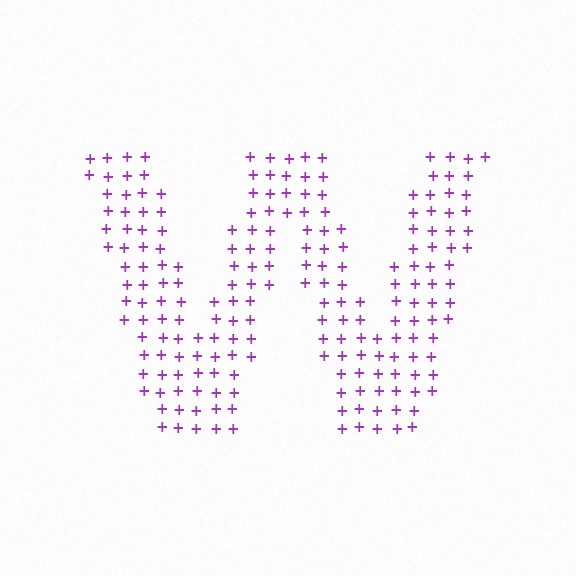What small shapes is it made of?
It is made of small plus signs.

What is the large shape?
The large shape is the letter W.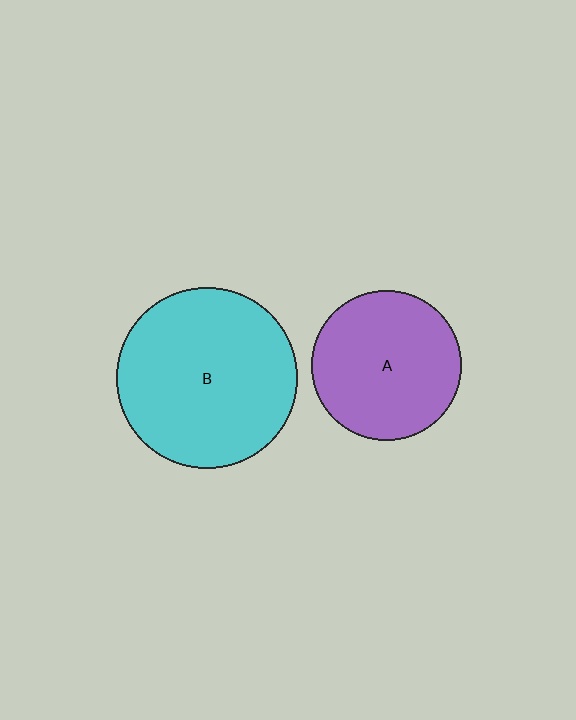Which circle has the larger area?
Circle B (cyan).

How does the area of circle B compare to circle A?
Approximately 1.4 times.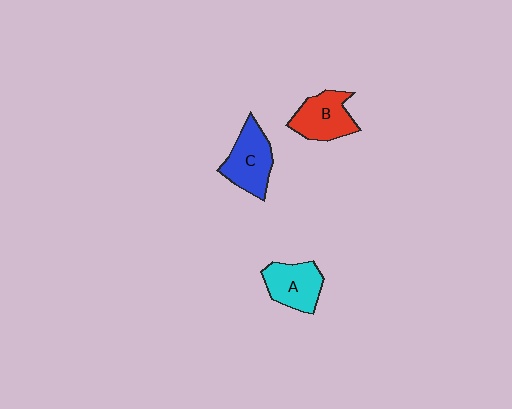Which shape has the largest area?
Shape C (blue).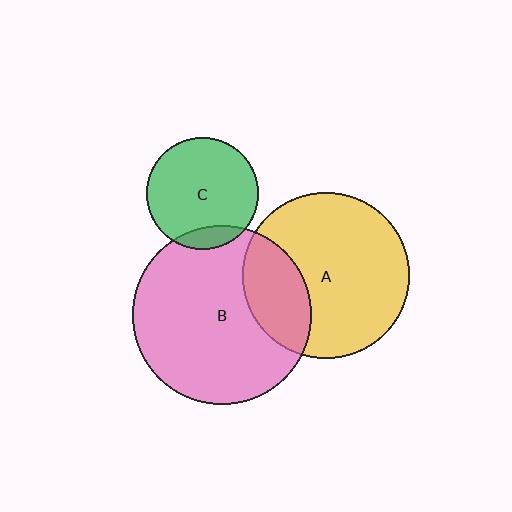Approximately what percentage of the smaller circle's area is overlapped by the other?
Approximately 10%.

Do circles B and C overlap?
Yes.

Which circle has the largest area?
Circle B (pink).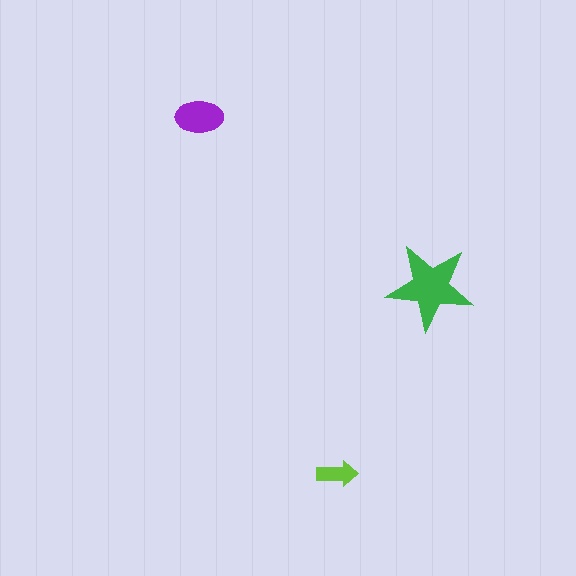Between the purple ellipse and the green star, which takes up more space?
The green star.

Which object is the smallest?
The lime arrow.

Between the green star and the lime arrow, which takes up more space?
The green star.